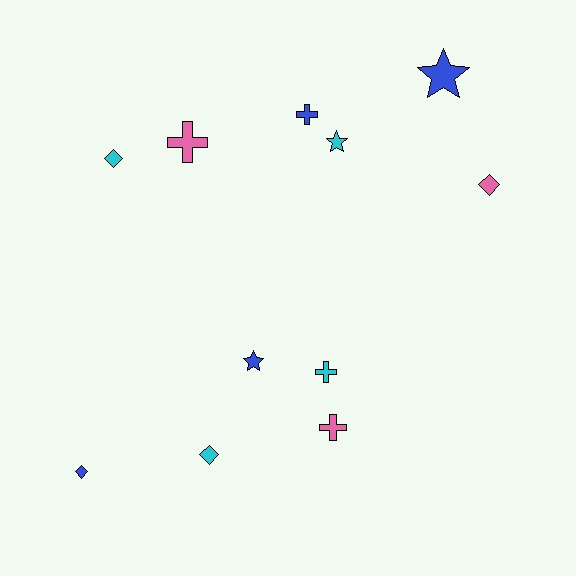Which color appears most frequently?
Blue, with 4 objects.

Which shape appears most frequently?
Cross, with 4 objects.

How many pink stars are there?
There are no pink stars.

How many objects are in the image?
There are 11 objects.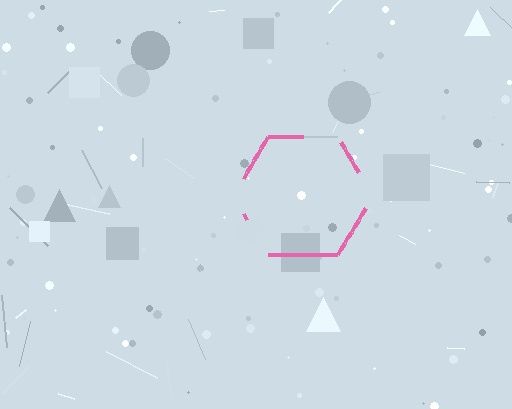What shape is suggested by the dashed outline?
The dashed outline suggests a hexagon.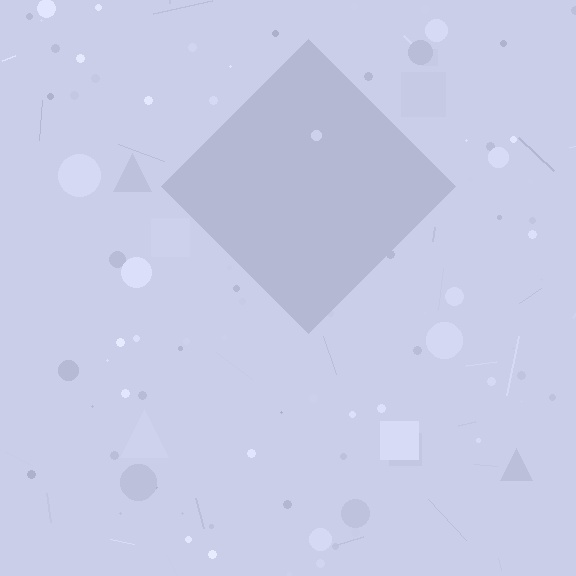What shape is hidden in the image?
A diamond is hidden in the image.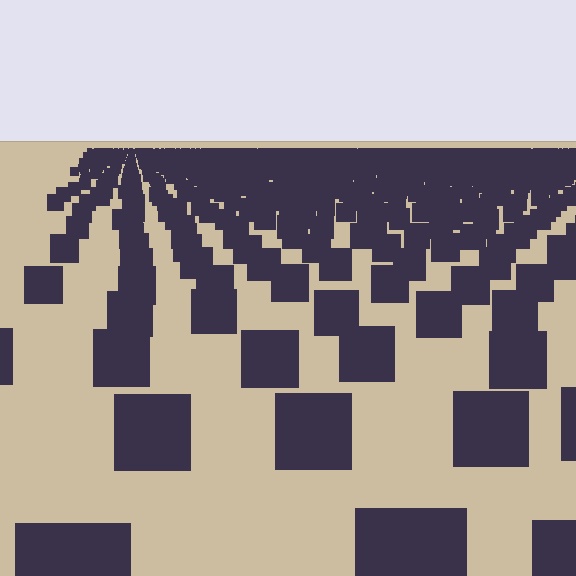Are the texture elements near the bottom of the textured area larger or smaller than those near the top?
Larger. Near the bottom, elements are closer to the viewer and appear at a bigger on-screen size.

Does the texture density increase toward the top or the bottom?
Density increases toward the top.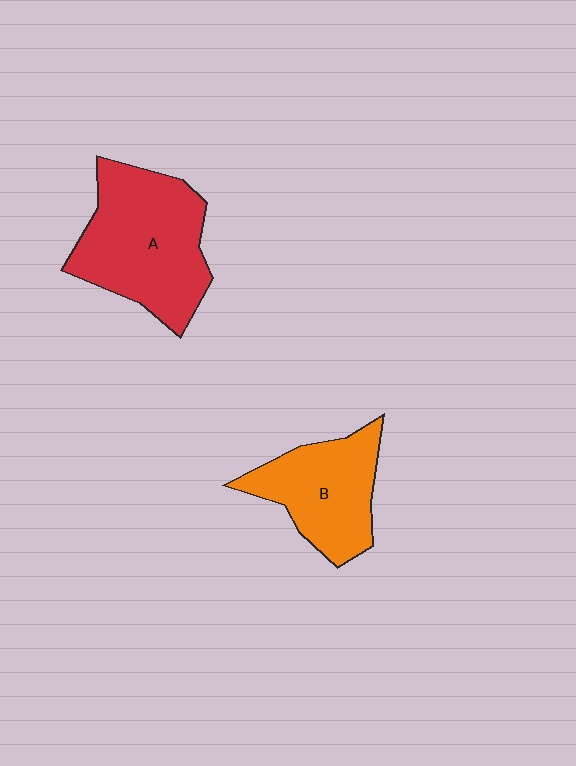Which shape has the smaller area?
Shape B (orange).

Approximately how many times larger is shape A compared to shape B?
Approximately 1.4 times.